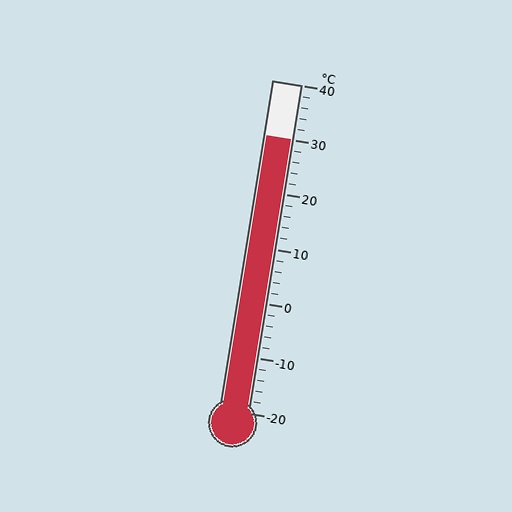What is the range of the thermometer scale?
The thermometer scale ranges from -20°C to 40°C.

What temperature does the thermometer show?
The thermometer shows approximately 30°C.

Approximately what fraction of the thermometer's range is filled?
The thermometer is filled to approximately 85% of its range.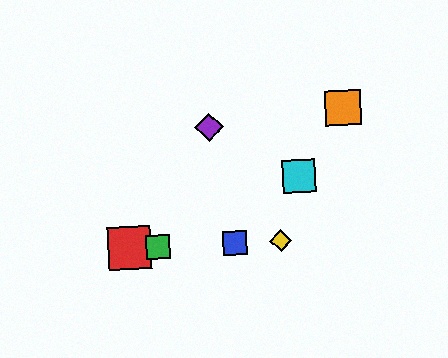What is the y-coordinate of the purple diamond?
The purple diamond is at y≈127.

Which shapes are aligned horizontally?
The red square, the blue square, the green square, the yellow diamond are aligned horizontally.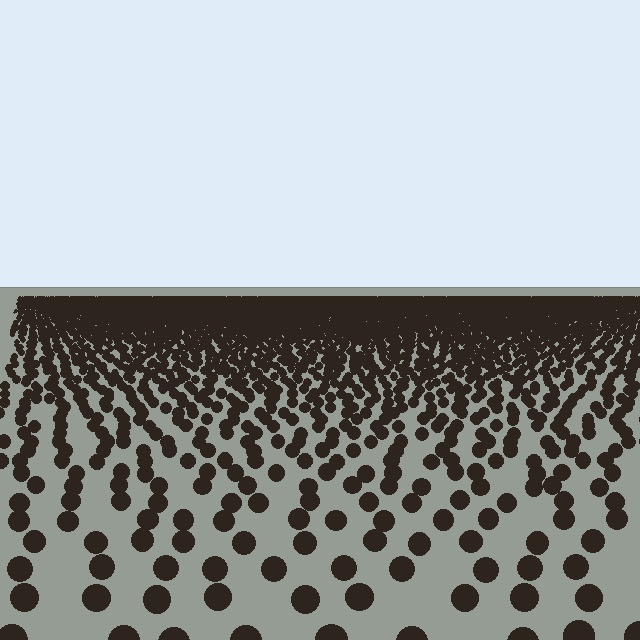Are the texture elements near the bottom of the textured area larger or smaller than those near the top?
Larger. Near the bottom, elements are closer to the viewer and appear at a bigger on-screen size.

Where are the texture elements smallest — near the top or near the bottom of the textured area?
Near the top.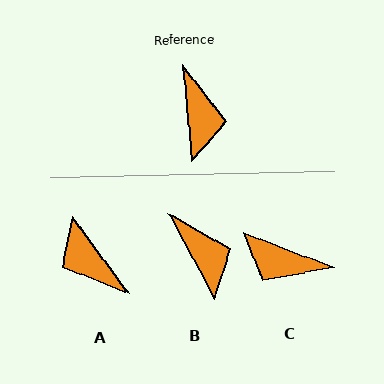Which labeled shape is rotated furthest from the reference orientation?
A, about 148 degrees away.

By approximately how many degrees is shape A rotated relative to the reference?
Approximately 148 degrees clockwise.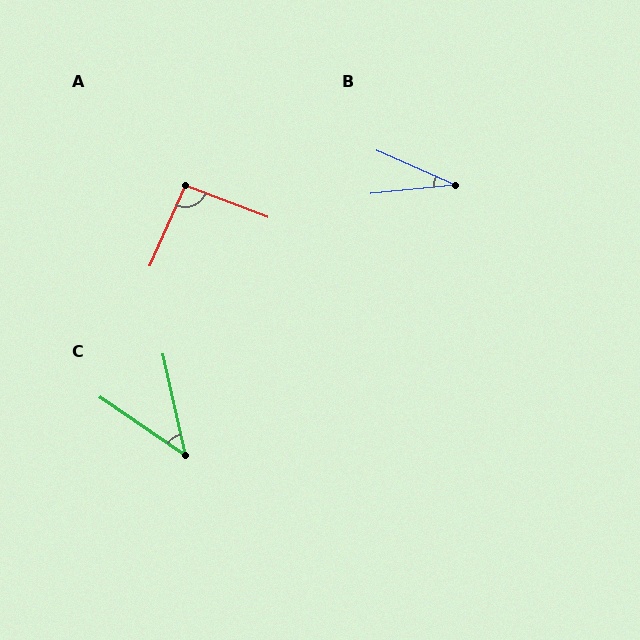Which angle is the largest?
A, at approximately 93 degrees.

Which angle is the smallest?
B, at approximately 29 degrees.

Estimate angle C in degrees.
Approximately 43 degrees.